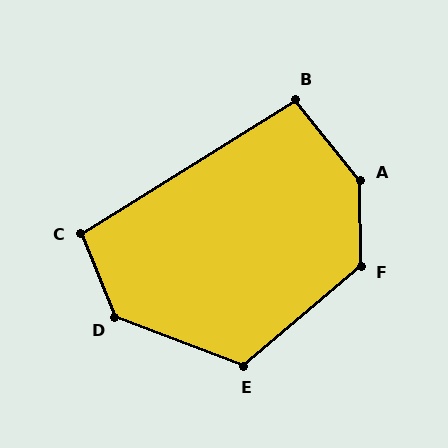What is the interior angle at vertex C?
Approximately 100 degrees (obtuse).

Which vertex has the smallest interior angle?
B, at approximately 97 degrees.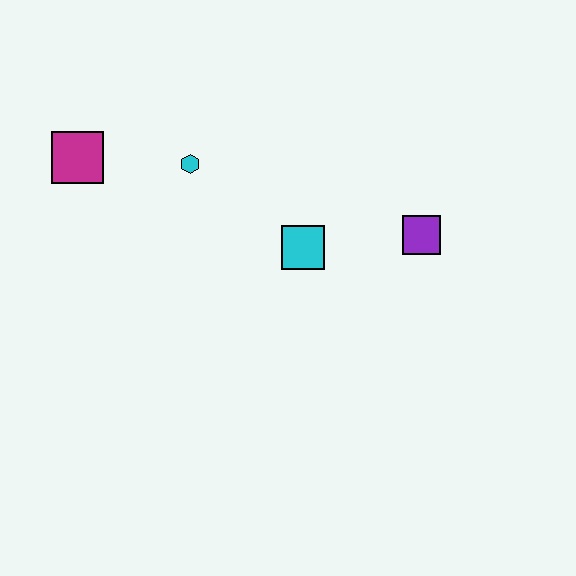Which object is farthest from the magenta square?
The purple square is farthest from the magenta square.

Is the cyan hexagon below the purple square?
No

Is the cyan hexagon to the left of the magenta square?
No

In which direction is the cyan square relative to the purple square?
The cyan square is to the left of the purple square.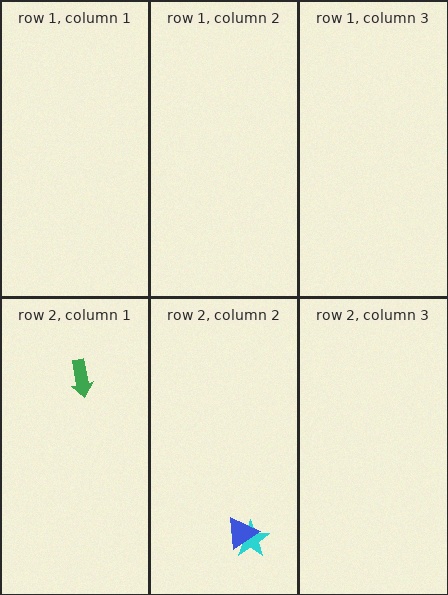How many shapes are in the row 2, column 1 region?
1.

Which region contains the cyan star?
The row 2, column 2 region.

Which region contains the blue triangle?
The row 2, column 2 region.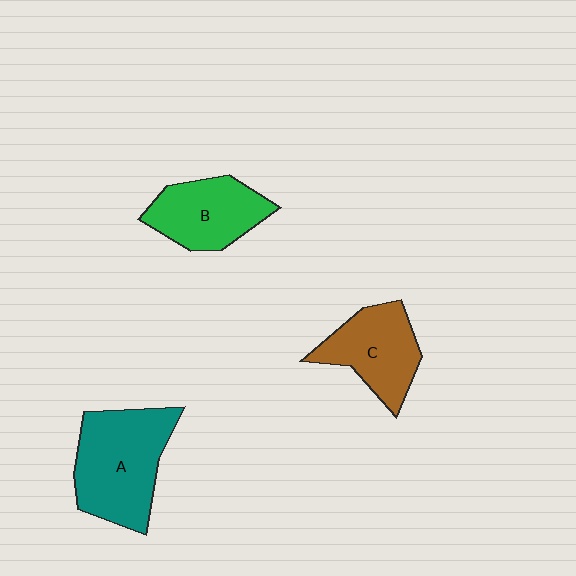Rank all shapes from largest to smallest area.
From largest to smallest: A (teal), B (green), C (brown).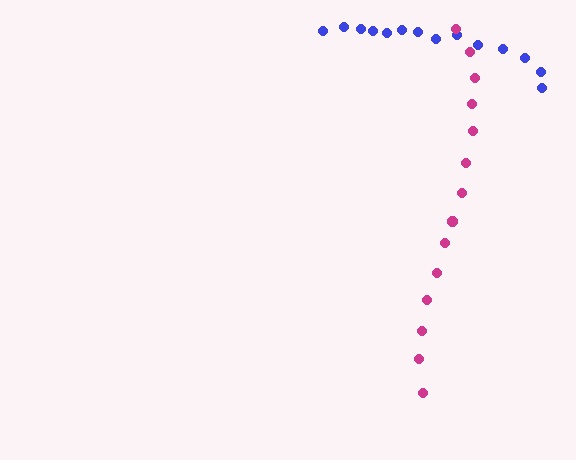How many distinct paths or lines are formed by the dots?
There are 2 distinct paths.